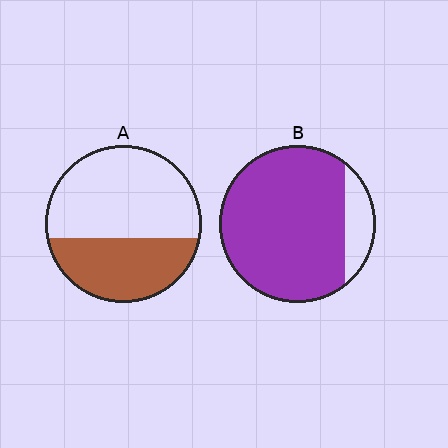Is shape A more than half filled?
No.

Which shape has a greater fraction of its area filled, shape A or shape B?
Shape B.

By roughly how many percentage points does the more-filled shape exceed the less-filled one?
By roughly 45 percentage points (B over A).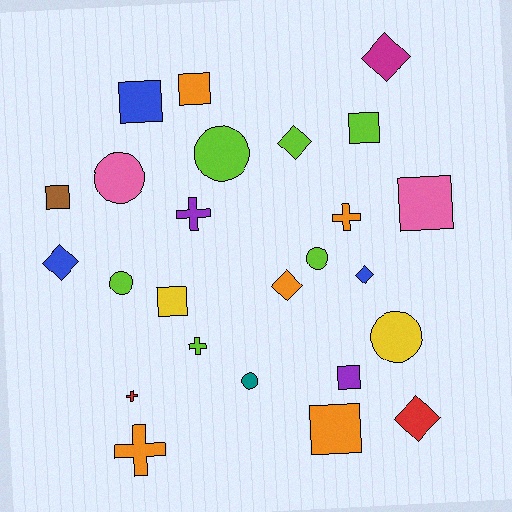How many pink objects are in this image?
There are 2 pink objects.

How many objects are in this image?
There are 25 objects.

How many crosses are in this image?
There are 5 crosses.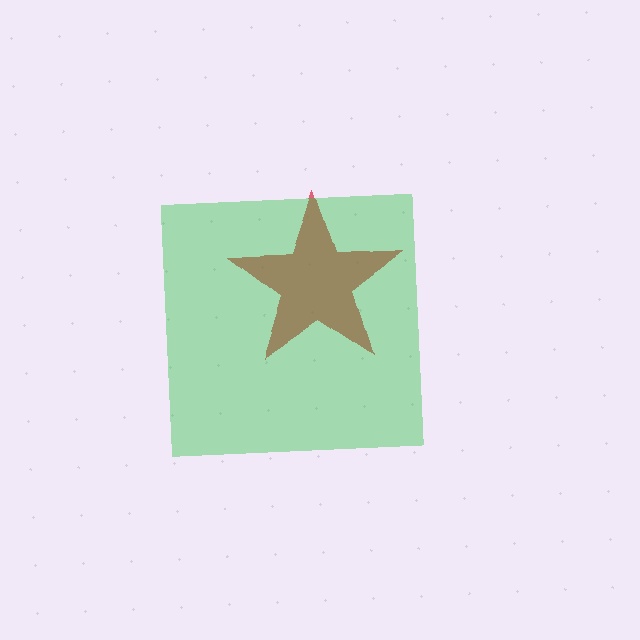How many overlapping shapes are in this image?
There are 2 overlapping shapes in the image.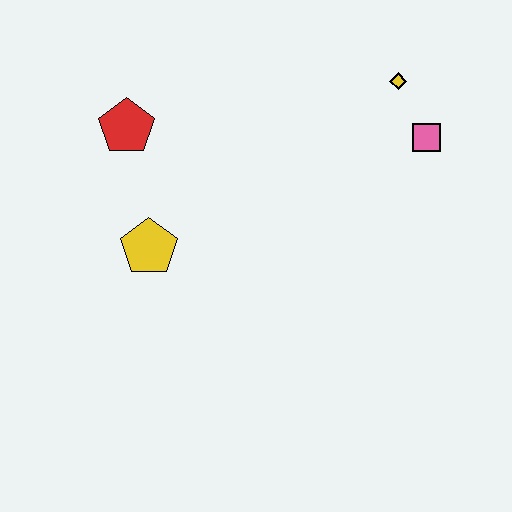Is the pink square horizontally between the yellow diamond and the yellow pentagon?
No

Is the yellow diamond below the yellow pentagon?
No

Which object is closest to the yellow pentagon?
The red pentagon is closest to the yellow pentagon.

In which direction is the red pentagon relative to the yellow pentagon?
The red pentagon is above the yellow pentagon.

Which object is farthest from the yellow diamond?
The yellow pentagon is farthest from the yellow diamond.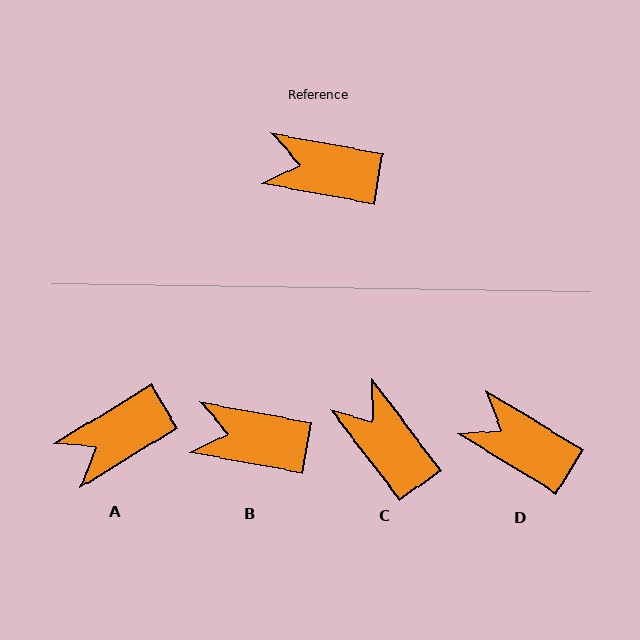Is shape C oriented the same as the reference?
No, it is off by about 43 degrees.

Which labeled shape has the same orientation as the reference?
B.